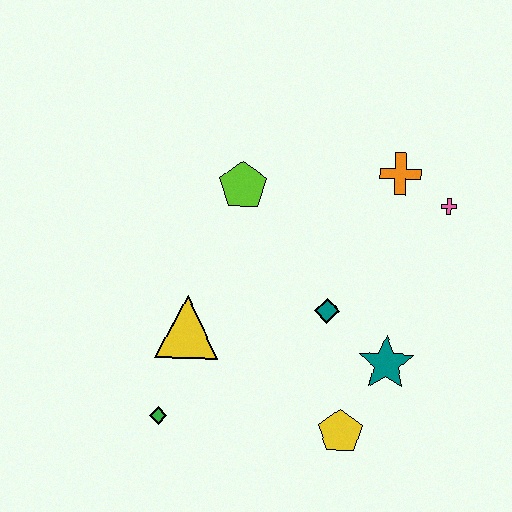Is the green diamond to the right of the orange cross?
No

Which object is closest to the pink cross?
The orange cross is closest to the pink cross.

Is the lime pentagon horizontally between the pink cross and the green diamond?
Yes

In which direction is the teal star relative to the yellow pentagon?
The teal star is above the yellow pentagon.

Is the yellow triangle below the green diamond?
No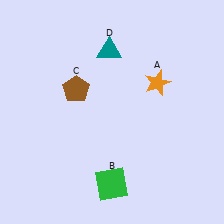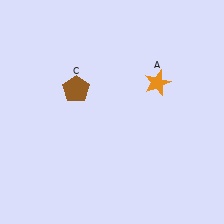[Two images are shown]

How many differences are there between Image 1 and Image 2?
There are 2 differences between the two images.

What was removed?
The green square (B), the teal triangle (D) were removed in Image 2.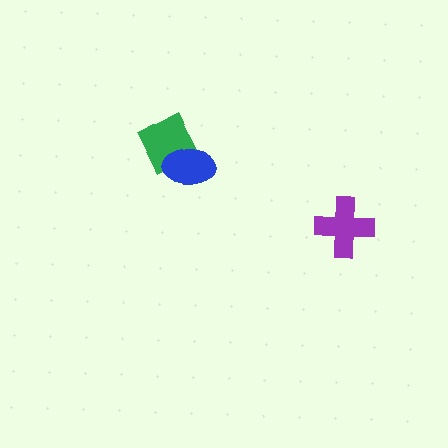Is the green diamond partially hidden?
Yes, it is partially covered by another shape.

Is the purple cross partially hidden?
No, no other shape covers it.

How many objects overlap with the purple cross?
0 objects overlap with the purple cross.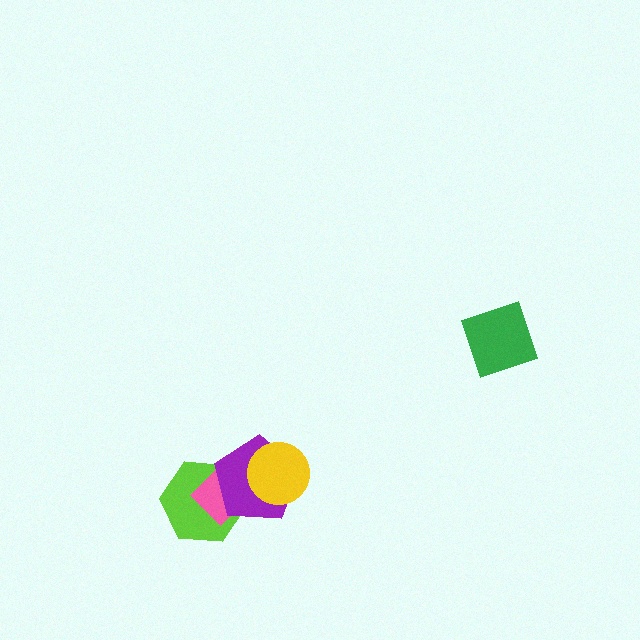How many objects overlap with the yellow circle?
1 object overlaps with the yellow circle.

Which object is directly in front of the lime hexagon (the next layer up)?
The pink diamond is directly in front of the lime hexagon.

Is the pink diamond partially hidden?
Yes, it is partially covered by another shape.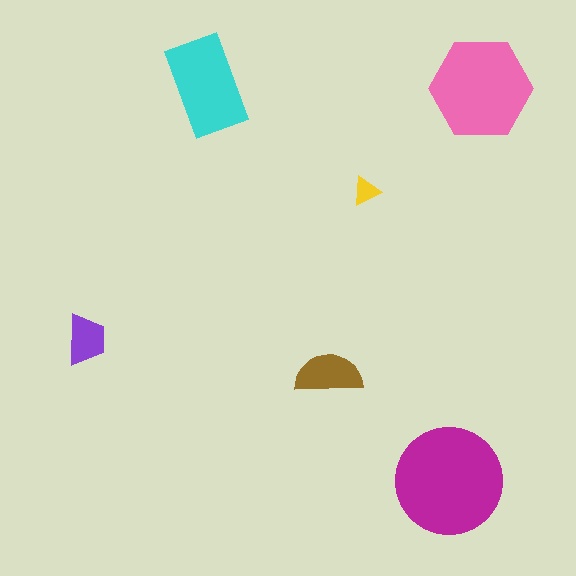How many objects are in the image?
There are 6 objects in the image.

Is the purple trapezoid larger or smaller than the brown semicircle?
Smaller.